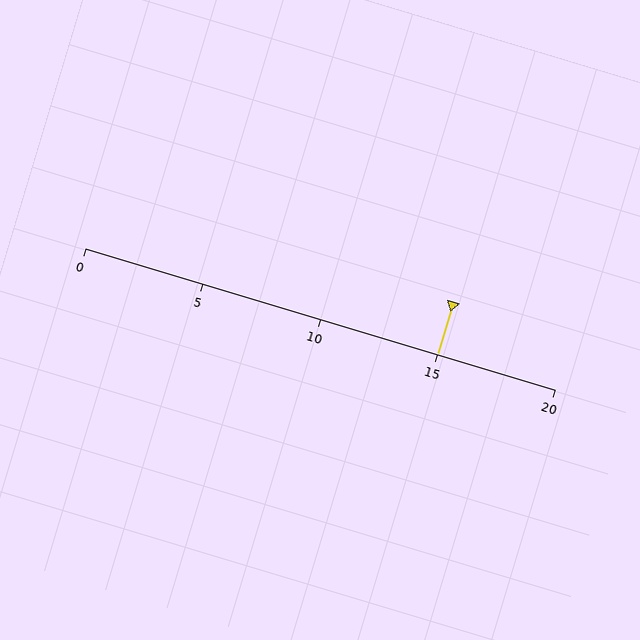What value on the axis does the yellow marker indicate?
The marker indicates approximately 15.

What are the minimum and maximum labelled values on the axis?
The axis runs from 0 to 20.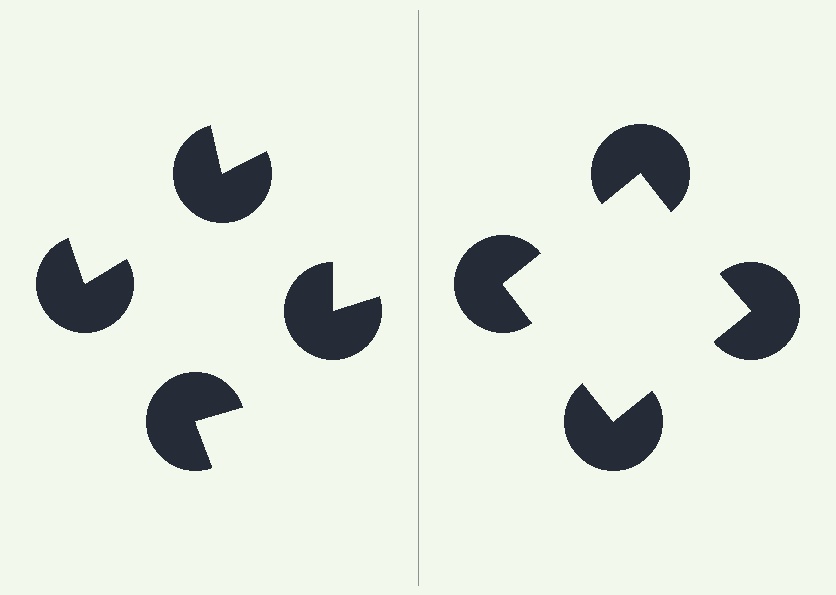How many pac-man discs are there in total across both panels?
8 — 4 on each side.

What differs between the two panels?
The pac-man discs are positioned identically on both sides; only the wedge orientations differ. On the right they align to a square; on the left they are misaligned.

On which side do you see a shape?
An illusory square appears on the right side. On the left side the wedge cuts are rotated, so no coherent shape forms.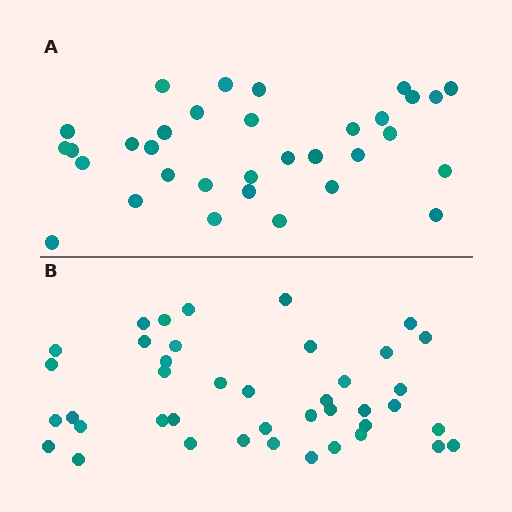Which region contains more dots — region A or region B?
Region B (the bottom region) has more dots.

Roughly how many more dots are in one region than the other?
Region B has roughly 8 or so more dots than region A.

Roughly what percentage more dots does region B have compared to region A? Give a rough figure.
About 25% more.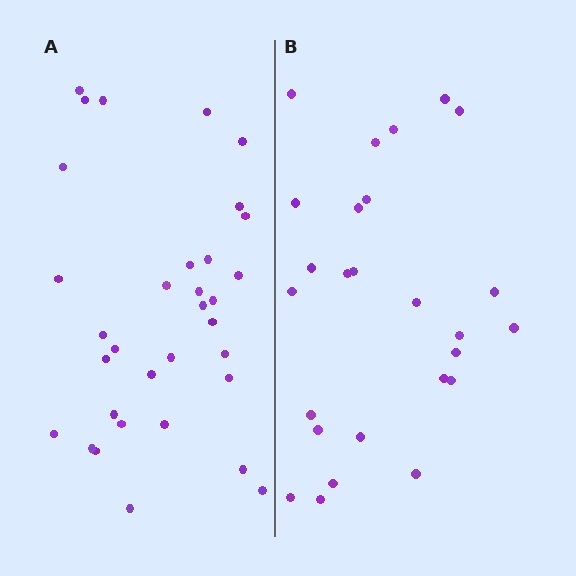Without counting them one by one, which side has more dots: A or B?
Region A (the left region) has more dots.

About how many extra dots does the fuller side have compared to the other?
Region A has roughly 8 or so more dots than region B.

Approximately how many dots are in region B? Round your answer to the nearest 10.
About 30 dots. (The exact count is 26, which rounds to 30.)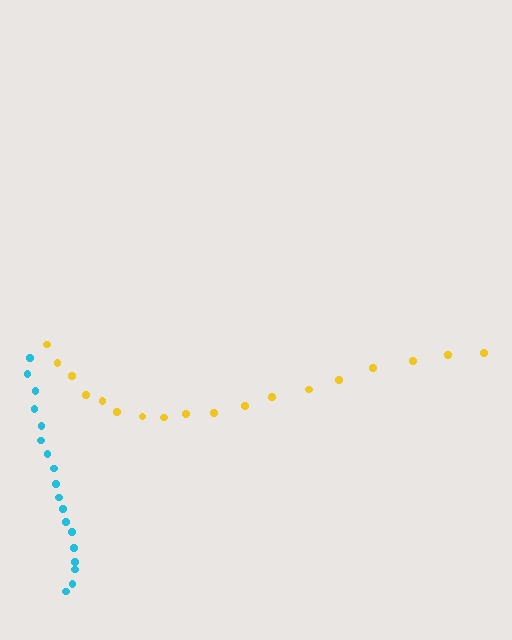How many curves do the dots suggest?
There are 2 distinct paths.